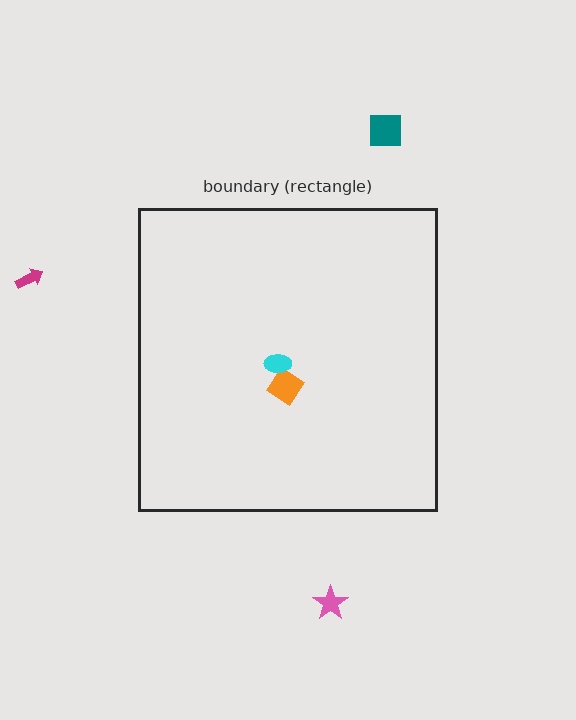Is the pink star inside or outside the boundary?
Outside.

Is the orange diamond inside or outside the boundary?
Inside.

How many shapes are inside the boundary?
2 inside, 3 outside.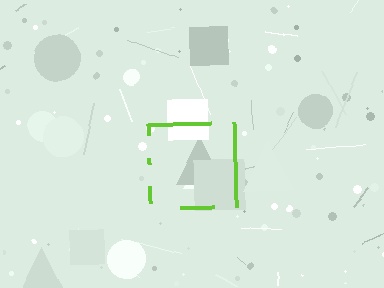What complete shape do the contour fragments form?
The contour fragments form a square.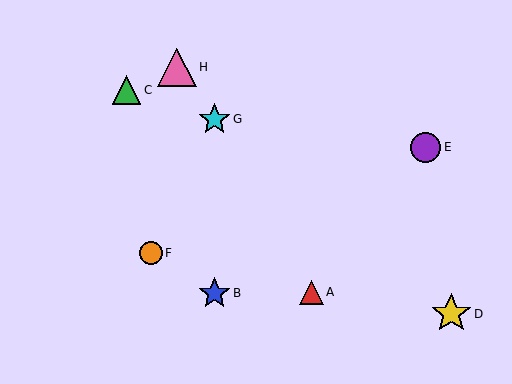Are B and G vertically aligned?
Yes, both are at x≈214.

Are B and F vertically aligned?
No, B is at x≈214 and F is at x≈151.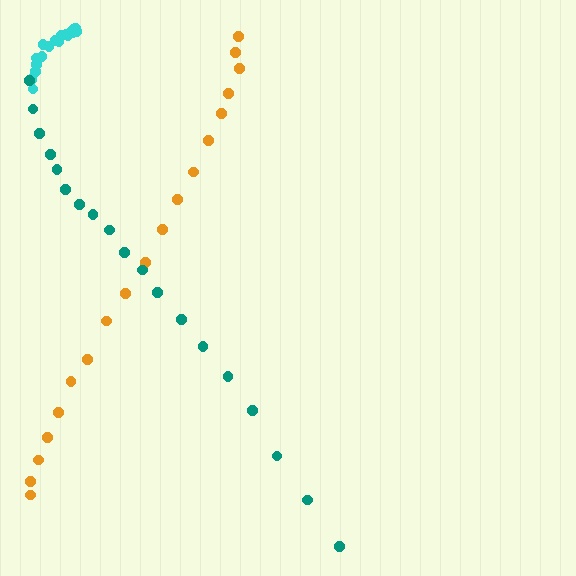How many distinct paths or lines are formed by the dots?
There are 3 distinct paths.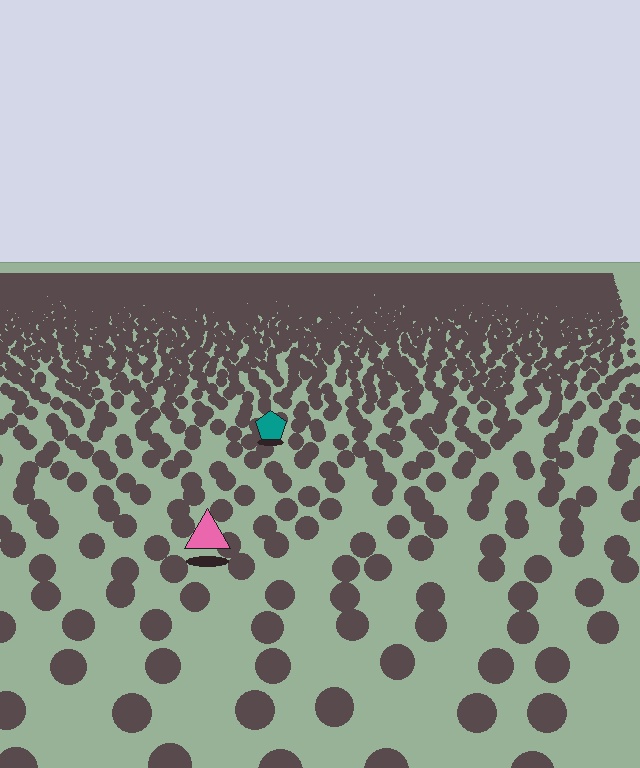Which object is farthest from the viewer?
The teal pentagon is farthest from the viewer. It appears smaller and the ground texture around it is denser.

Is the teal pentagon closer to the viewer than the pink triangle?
No. The pink triangle is closer — you can tell from the texture gradient: the ground texture is coarser near it.